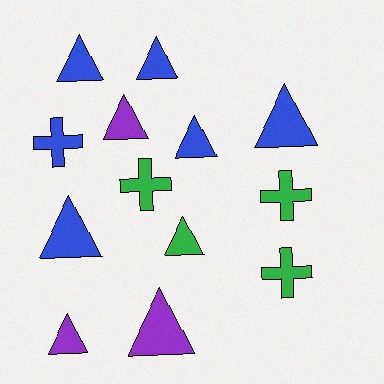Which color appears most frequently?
Blue, with 6 objects.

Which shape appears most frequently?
Triangle, with 9 objects.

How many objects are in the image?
There are 13 objects.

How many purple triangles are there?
There are 3 purple triangles.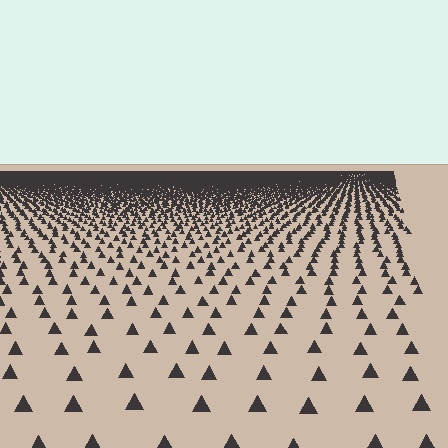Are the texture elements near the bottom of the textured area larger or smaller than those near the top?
Larger. Near the bottom, elements are closer to the viewer and appear at a bigger on-screen size.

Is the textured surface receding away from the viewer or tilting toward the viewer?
The surface is receding away from the viewer. Texture elements get smaller and denser toward the top.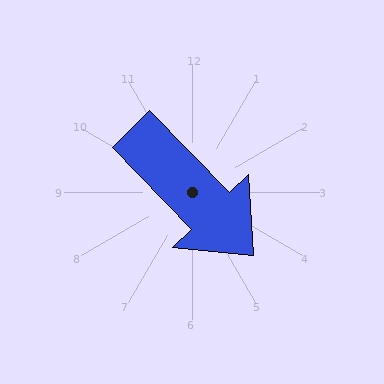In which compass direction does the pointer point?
Southeast.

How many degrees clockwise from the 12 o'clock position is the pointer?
Approximately 136 degrees.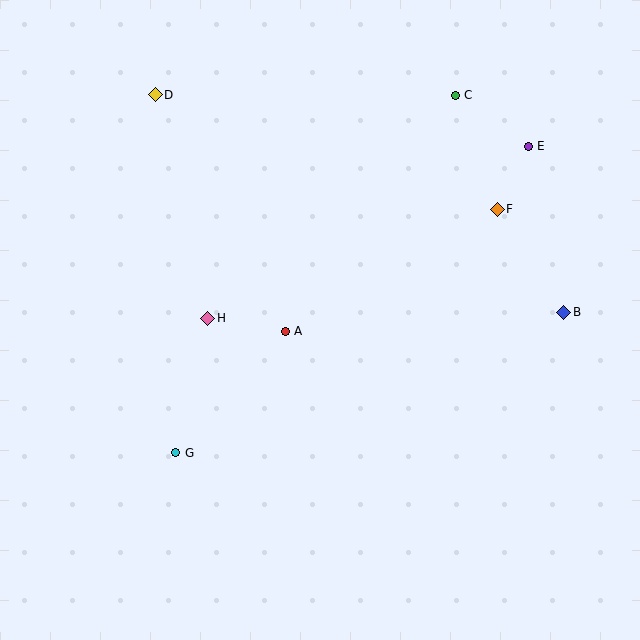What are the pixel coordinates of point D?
Point D is at (155, 95).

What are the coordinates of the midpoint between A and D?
The midpoint between A and D is at (220, 213).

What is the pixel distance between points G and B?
The distance between G and B is 413 pixels.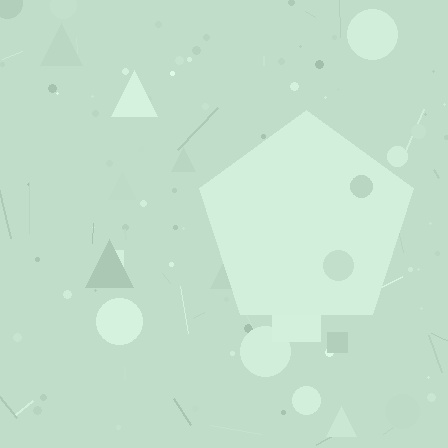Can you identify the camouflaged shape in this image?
The camouflaged shape is a pentagon.